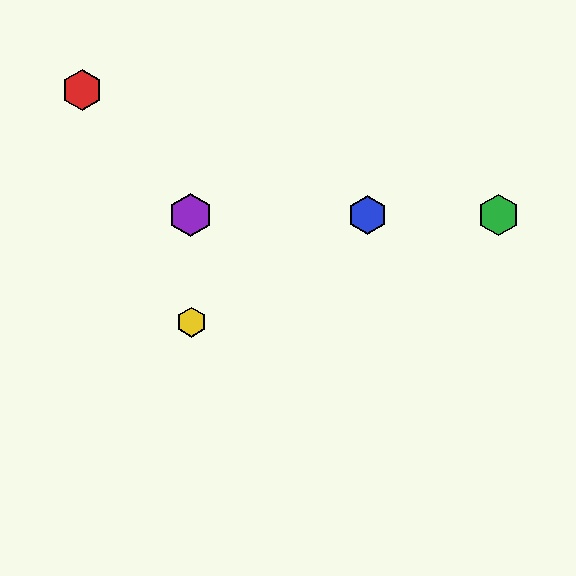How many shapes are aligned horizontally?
3 shapes (the blue hexagon, the green hexagon, the purple hexagon) are aligned horizontally.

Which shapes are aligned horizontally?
The blue hexagon, the green hexagon, the purple hexagon are aligned horizontally.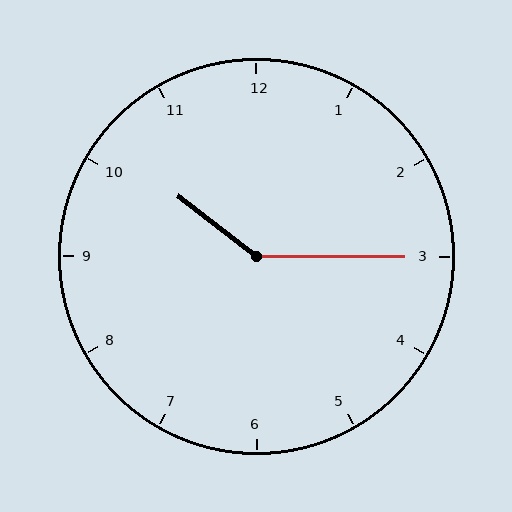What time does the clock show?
10:15.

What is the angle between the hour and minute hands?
Approximately 142 degrees.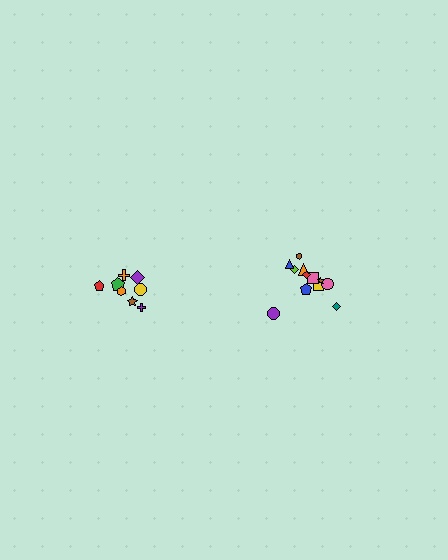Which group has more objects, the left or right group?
The right group.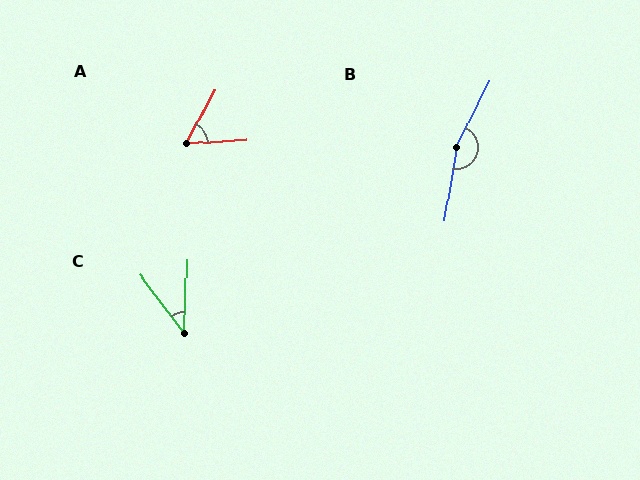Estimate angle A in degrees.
Approximately 59 degrees.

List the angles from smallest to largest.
C (39°), A (59°), B (163°).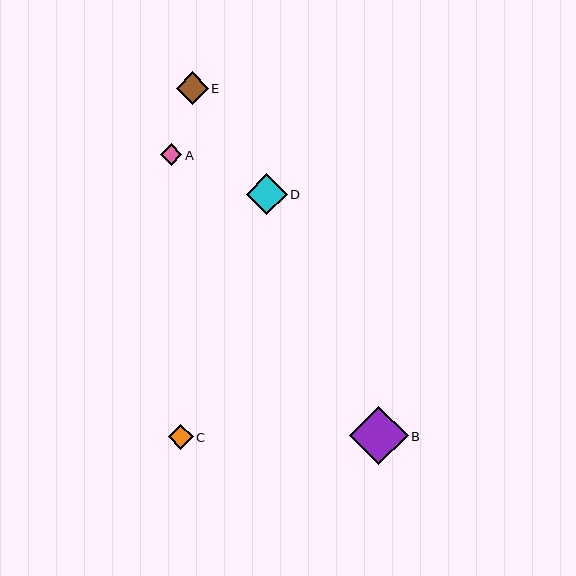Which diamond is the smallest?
Diamond A is the smallest with a size of approximately 22 pixels.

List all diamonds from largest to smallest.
From largest to smallest: B, D, E, C, A.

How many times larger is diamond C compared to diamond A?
Diamond C is approximately 1.2 times the size of diamond A.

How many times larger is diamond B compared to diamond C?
Diamond B is approximately 2.3 times the size of diamond C.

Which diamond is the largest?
Diamond B is the largest with a size of approximately 59 pixels.